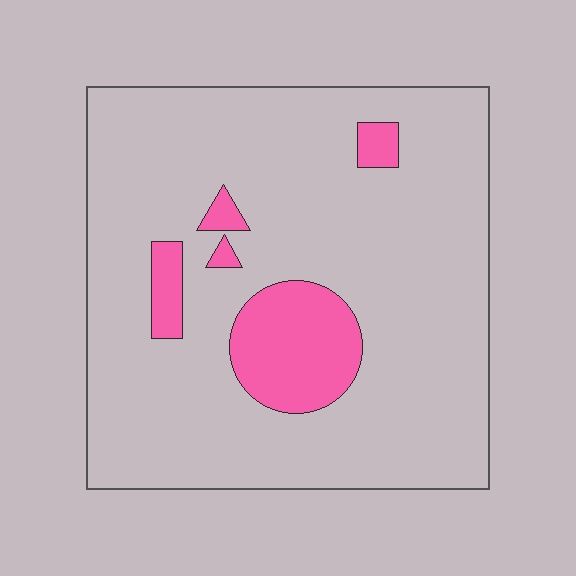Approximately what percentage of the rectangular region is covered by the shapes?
Approximately 15%.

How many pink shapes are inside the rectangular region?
5.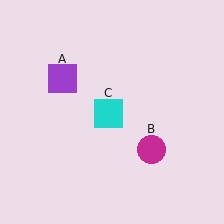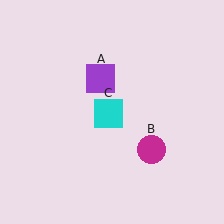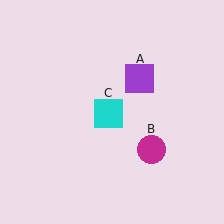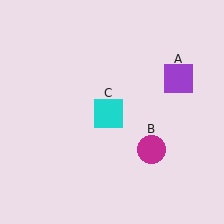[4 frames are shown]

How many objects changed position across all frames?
1 object changed position: purple square (object A).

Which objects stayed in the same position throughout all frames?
Magenta circle (object B) and cyan square (object C) remained stationary.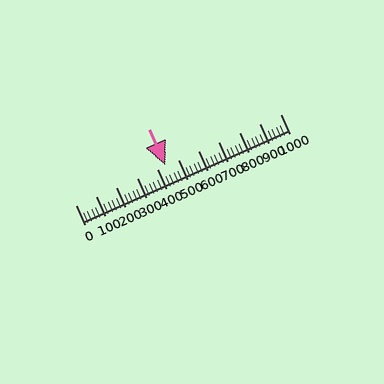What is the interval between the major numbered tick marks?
The major tick marks are spaced 100 units apart.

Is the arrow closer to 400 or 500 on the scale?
The arrow is closer to 400.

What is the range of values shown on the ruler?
The ruler shows values from 0 to 1000.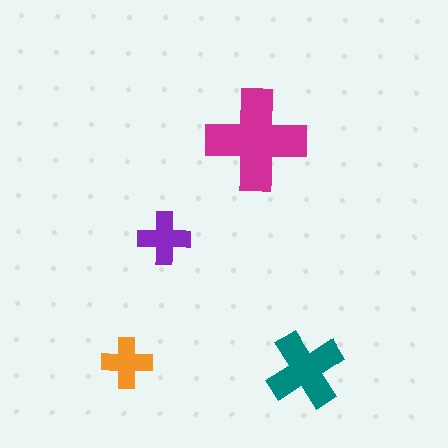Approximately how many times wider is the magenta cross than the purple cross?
About 2 times wider.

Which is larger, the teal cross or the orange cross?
The teal one.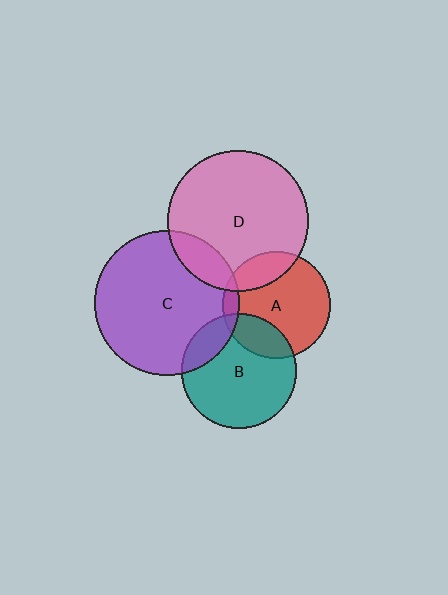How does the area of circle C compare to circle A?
Approximately 1.8 times.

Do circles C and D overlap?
Yes.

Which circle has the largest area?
Circle C (purple).